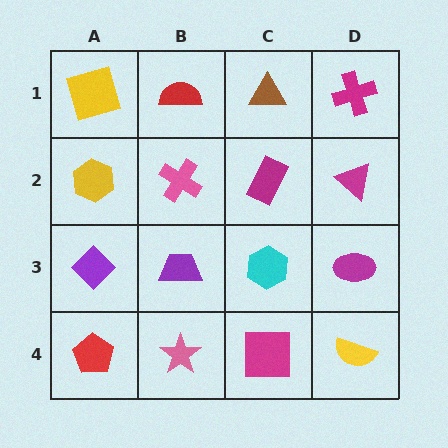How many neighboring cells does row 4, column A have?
2.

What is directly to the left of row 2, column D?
A magenta rectangle.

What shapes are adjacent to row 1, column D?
A magenta triangle (row 2, column D), a brown triangle (row 1, column C).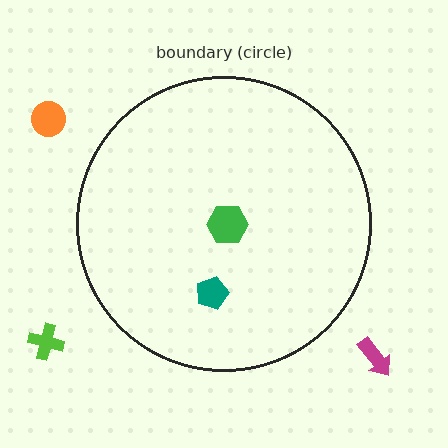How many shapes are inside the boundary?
2 inside, 3 outside.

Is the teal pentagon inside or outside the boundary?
Inside.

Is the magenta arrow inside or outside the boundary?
Outside.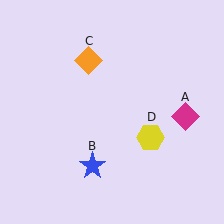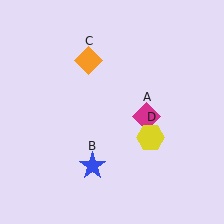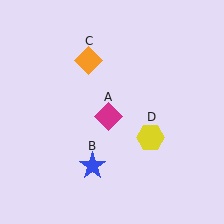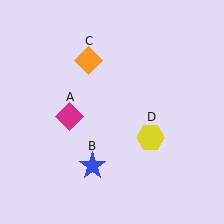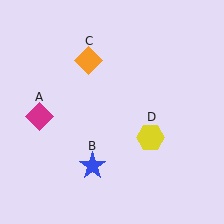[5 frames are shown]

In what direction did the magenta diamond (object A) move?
The magenta diamond (object A) moved left.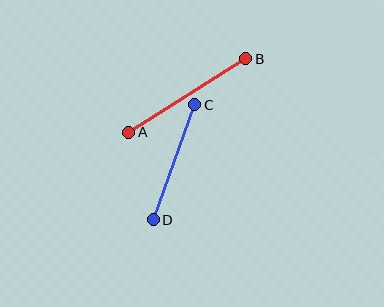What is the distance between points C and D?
The distance is approximately 122 pixels.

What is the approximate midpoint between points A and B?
The midpoint is at approximately (187, 96) pixels.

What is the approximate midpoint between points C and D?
The midpoint is at approximately (174, 162) pixels.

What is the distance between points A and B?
The distance is approximately 138 pixels.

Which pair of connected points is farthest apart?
Points A and B are farthest apart.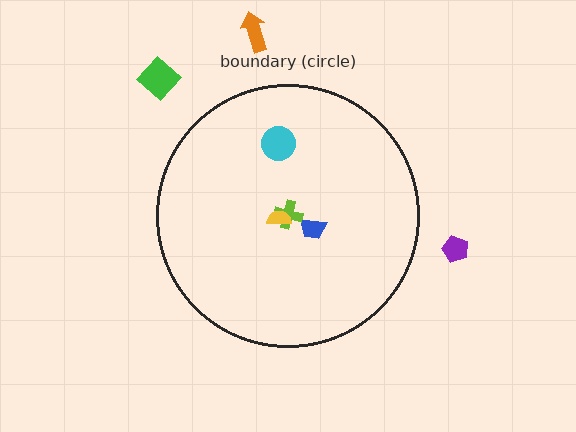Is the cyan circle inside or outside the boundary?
Inside.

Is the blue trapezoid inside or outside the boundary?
Inside.